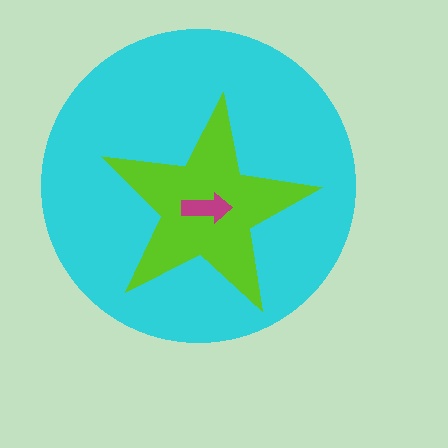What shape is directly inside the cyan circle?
The lime star.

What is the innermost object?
The magenta arrow.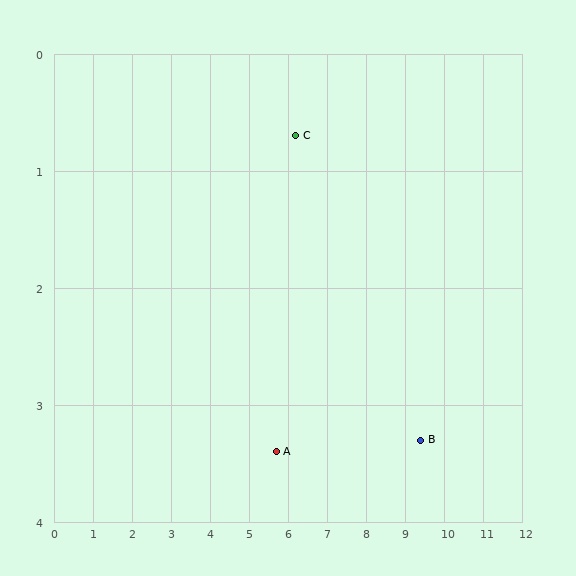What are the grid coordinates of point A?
Point A is at approximately (5.7, 3.4).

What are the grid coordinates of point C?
Point C is at approximately (6.2, 0.7).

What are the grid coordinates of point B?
Point B is at approximately (9.4, 3.3).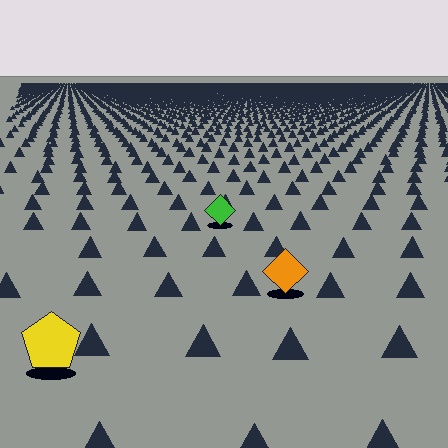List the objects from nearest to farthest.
From nearest to farthest: the yellow pentagon, the orange diamond, the green diamond.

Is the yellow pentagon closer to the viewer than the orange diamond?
Yes. The yellow pentagon is closer — you can tell from the texture gradient: the ground texture is coarser near it.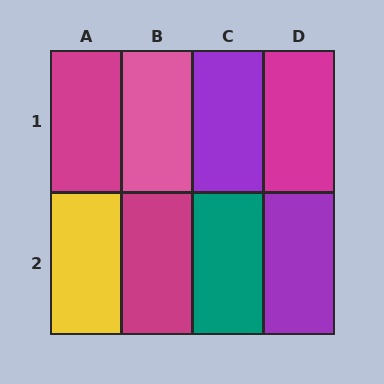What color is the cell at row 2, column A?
Yellow.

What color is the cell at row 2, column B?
Magenta.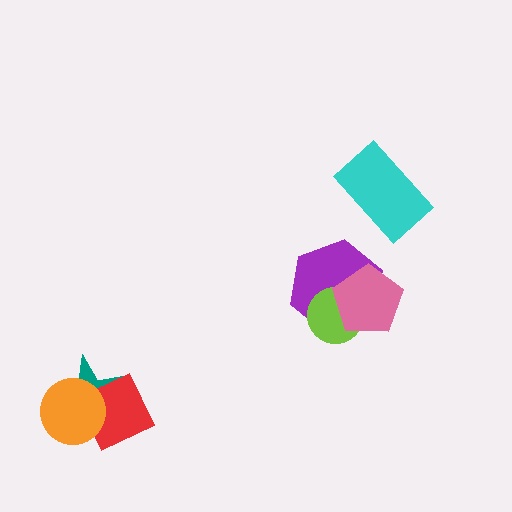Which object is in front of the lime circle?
The pink pentagon is in front of the lime circle.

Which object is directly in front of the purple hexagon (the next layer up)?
The lime circle is directly in front of the purple hexagon.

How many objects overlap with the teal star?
2 objects overlap with the teal star.